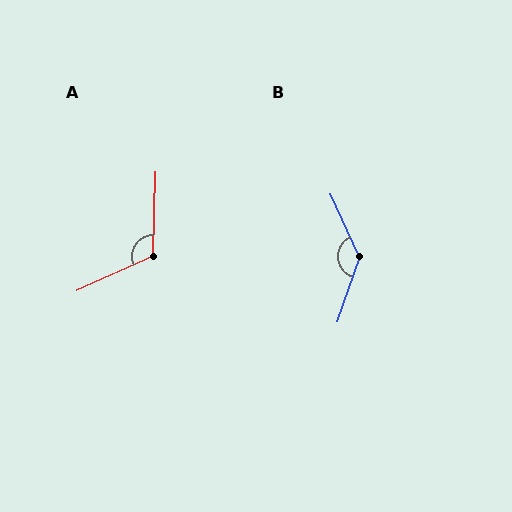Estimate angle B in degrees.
Approximately 136 degrees.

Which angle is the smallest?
A, at approximately 116 degrees.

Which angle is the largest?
B, at approximately 136 degrees.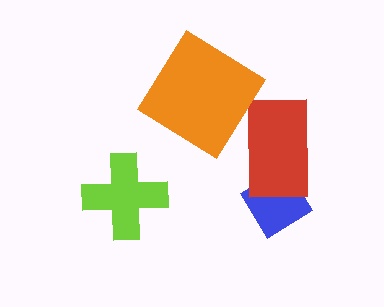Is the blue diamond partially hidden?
Yes, it is partially covered by another shape.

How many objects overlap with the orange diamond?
0 objects overlap with the orange diamond.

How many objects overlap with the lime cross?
0 objects overlap with the lime cross.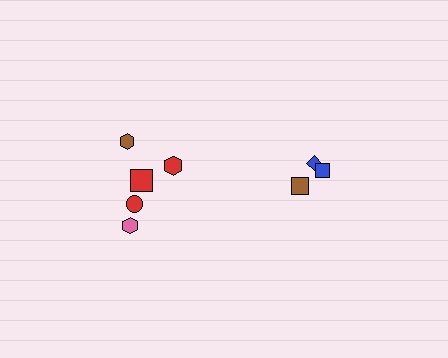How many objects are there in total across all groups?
There are 8 objects.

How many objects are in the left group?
There are 5 objects.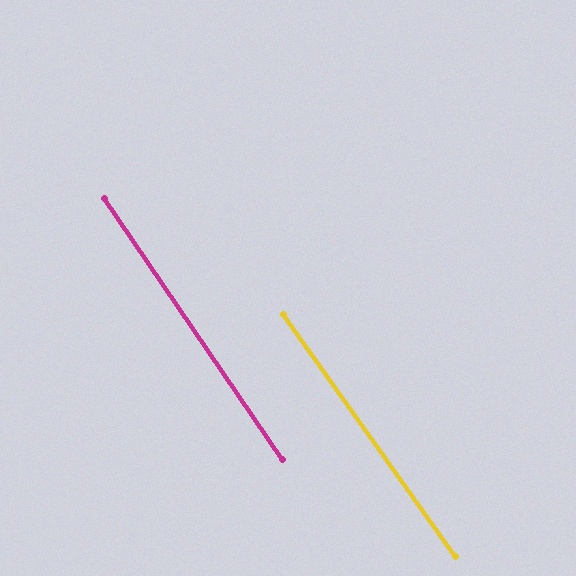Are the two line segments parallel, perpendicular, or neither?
Parallel — their directions differ by only 1.0°.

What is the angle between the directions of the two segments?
Approximately 1 degree.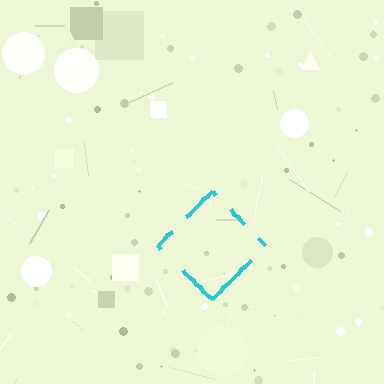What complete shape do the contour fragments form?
The contour fragments form a diamond.